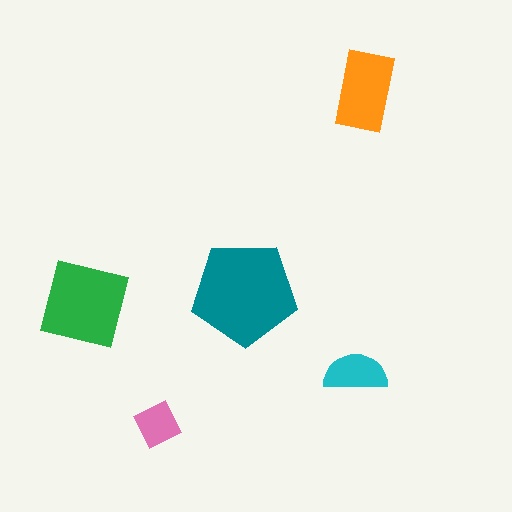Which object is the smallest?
The pink square.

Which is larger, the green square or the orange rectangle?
The green square.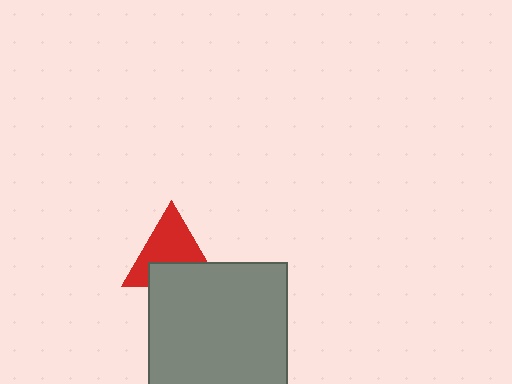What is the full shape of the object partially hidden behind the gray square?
The partially hidden object is a red triangle.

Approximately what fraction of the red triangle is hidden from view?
Roughly 39% of the red triangle is hidden behind the gray square.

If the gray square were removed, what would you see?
You would see the complete red triangle.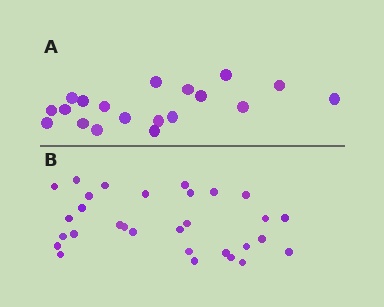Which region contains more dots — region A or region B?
Region B (the bottom region) has more dots.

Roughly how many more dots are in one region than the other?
Region B has roughly 12 or so more dots than region A.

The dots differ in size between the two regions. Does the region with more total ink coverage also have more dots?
No. Region A has more total ink coverage because its dots are larger, but region B actually contains more individual dots. Total area can be misleading — the number of items is what matters here.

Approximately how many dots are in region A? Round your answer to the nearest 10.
About 20 dots. (The exact count is 19, which rounds to 20.)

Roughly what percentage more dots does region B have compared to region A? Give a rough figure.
About 60% more.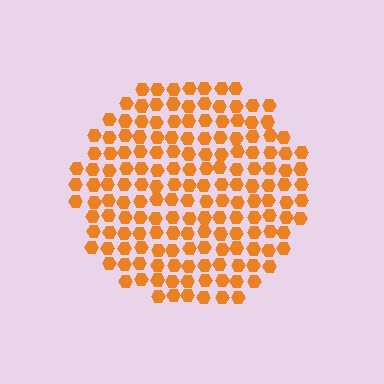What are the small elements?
The small elements are hexagons.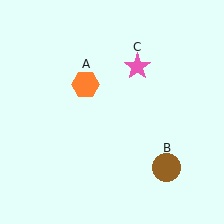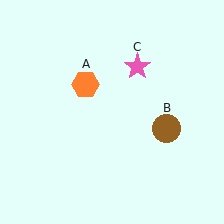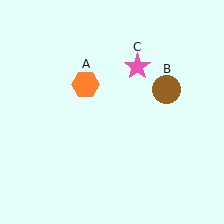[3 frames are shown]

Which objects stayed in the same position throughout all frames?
Orange hexagon (object A) and pink star (object C) remained stationary.